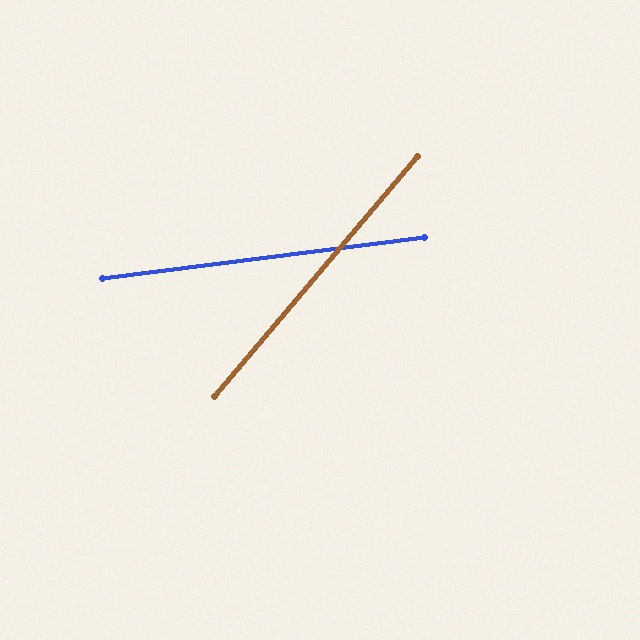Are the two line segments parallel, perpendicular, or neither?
Neither parallel nor perpendicular — they differ by about 43°.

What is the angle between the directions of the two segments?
Approximately 43 degrees.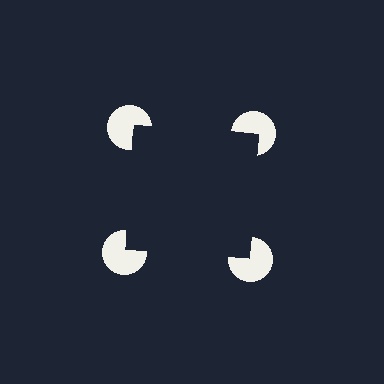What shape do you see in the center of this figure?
An illusory square — its edges are inferred from the aligned wedge cuts in the pac-man discs, not physically drawn.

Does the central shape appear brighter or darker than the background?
It typically appears slightly darker than the background, even though no actual brightness change is drawn.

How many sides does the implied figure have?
4 sides.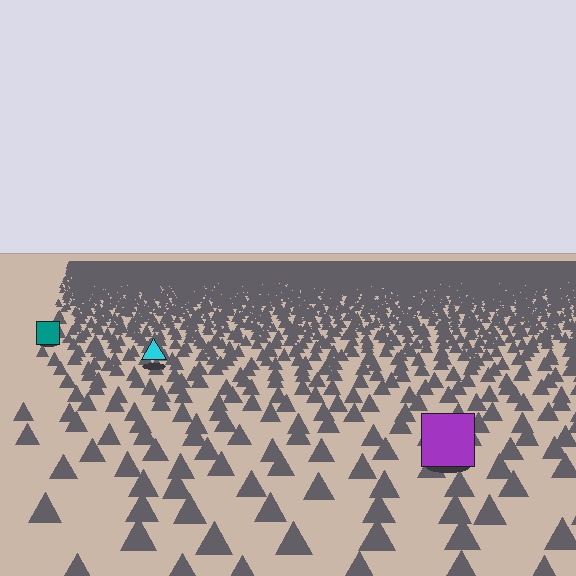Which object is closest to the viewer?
The purple square is closest. The texture marks near it are larger and more spread out.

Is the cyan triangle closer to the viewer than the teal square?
Yes. The cyan triangle is closer — you can tell from the texture gradient: the ground texture is coarser near it.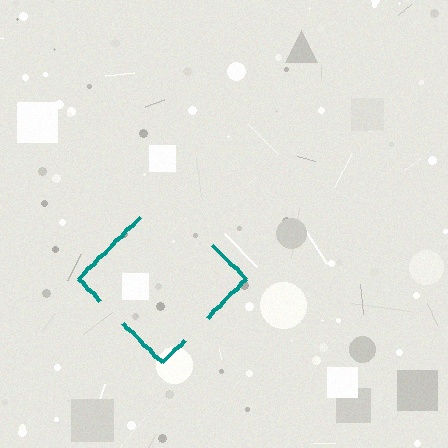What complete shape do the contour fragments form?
The contour fragments form a diamond.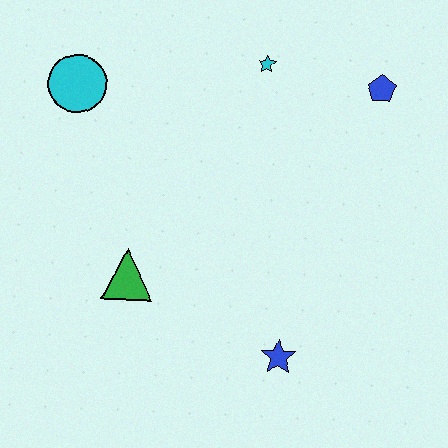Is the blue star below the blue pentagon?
Yes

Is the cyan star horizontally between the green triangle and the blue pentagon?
Yes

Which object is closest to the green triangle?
The blue star is closest to the green triangle.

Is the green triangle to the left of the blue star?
Yes